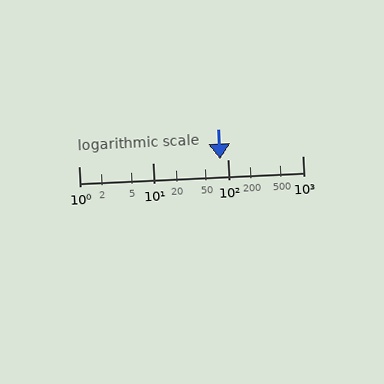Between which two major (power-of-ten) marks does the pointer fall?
The pointer is between 10 and 100.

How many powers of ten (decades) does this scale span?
The scale spans 3 decades, from 1 to 1000.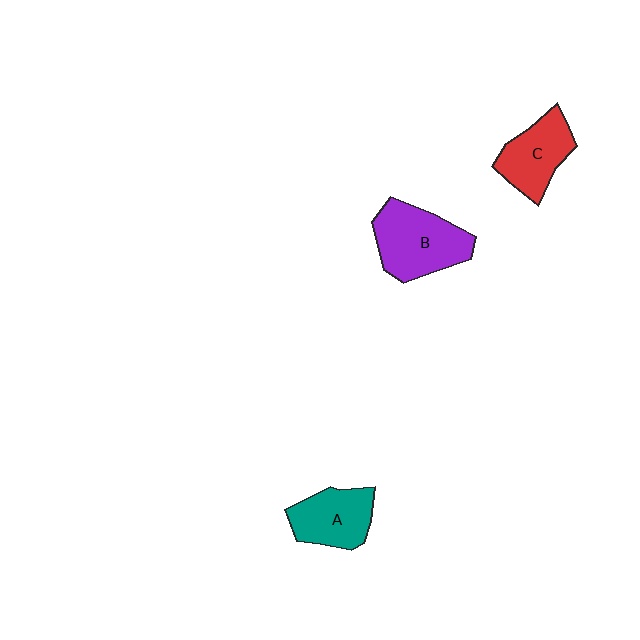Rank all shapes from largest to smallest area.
From largest to smallest: B (purple), C (red), A (teal).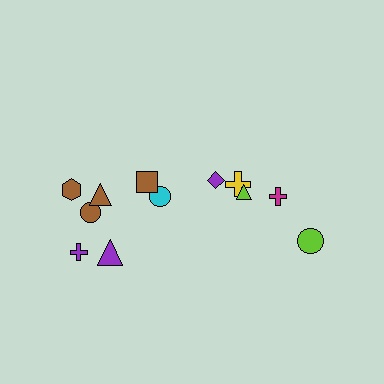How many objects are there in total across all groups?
There are 12 objects.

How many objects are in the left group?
There are 7 objects.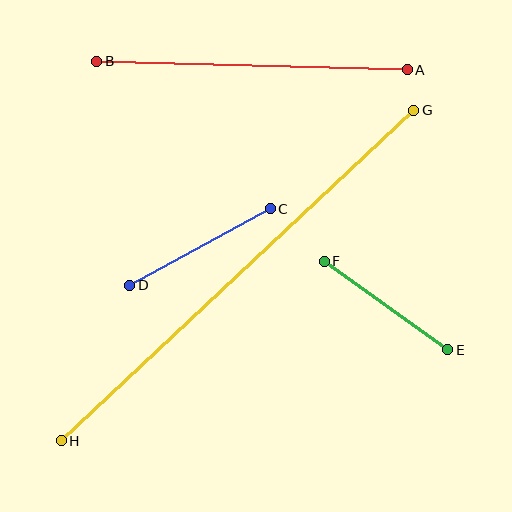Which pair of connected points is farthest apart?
Points G and H are farthest apart.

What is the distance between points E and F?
The distance is approximately 152 pixels.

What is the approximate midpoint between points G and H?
The midpoint is at approximately (237, 275) pixels.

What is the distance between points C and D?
The distance is approximately 160 pixels.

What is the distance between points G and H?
The distance is approximately 483 pixels.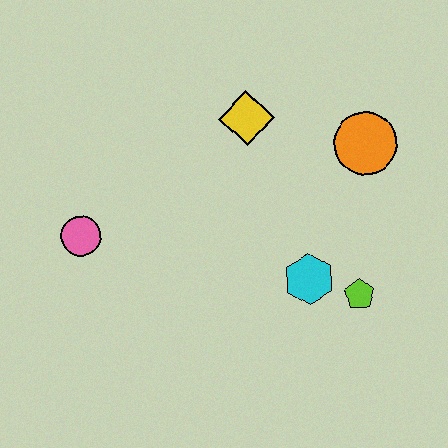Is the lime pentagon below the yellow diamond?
Yes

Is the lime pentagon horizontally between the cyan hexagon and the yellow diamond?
No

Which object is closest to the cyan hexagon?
The lime pentagon is closest to the cyan hexagon.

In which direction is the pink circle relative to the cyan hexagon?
The pink circle is to the left of the cyan hexagon.